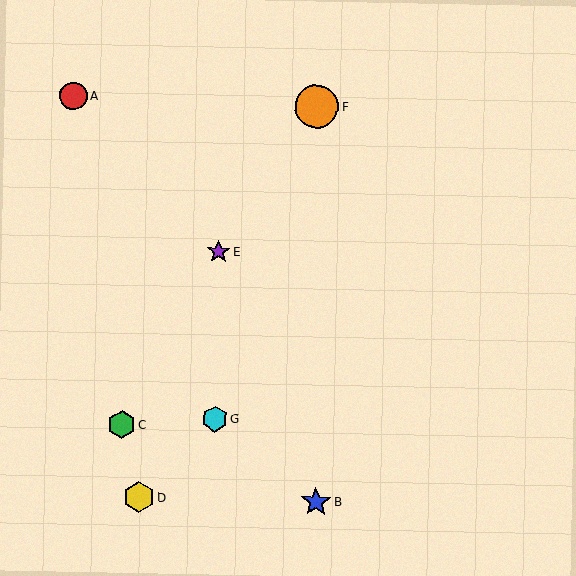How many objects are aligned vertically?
2 objects (E, G) are aligned vertically.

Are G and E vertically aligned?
Yes, both are at x≈215.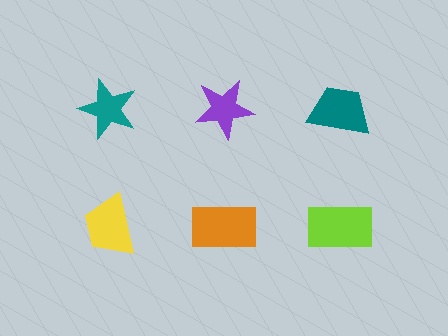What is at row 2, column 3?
A lime rectangle.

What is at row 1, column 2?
A purple star.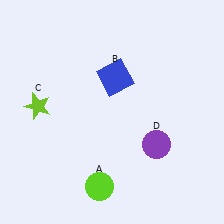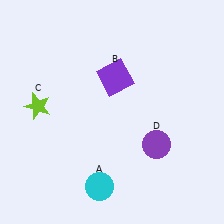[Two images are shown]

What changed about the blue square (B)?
In Image 1, B is blue. In Image 2, it changed to purple.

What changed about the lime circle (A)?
In Image 1, A is lime. In Image 2, it changed to cyan.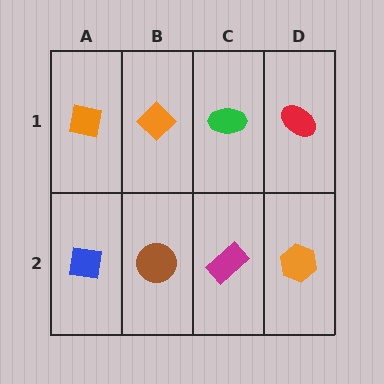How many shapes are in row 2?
4 shapes.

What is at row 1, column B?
An orange diamond.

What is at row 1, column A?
An orange square.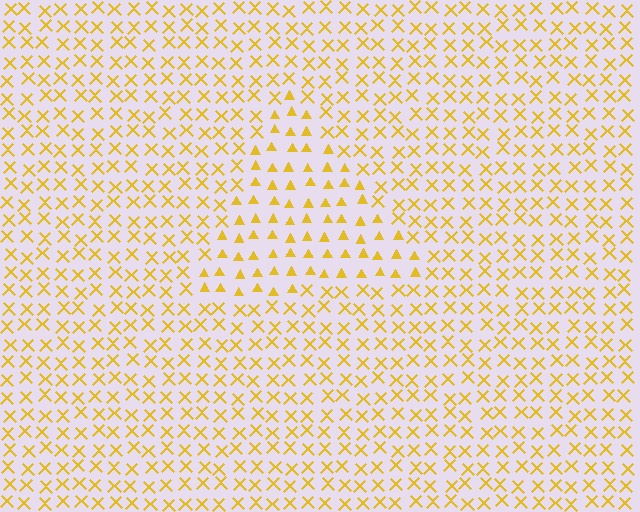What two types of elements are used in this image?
The image uses triangles inside the triangle region and X marks outside it.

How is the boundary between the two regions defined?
The boundary is defined by a change in element shape: triangles inside vs. X marks outside. All elements share the same color and spacing.